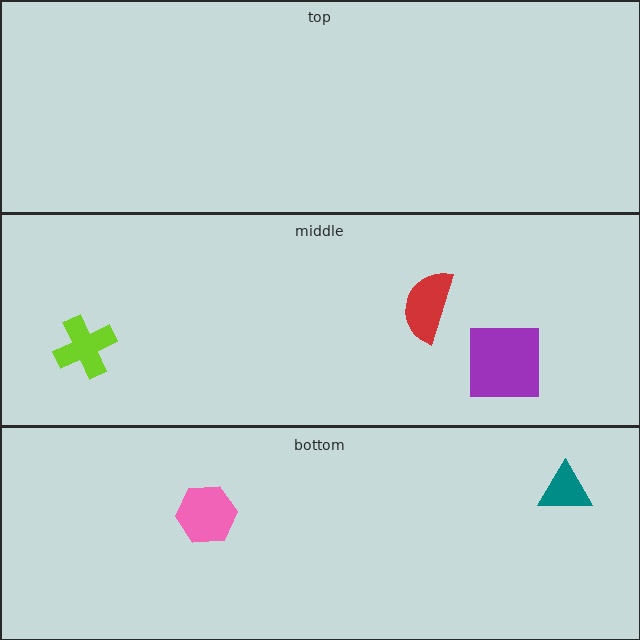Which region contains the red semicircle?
The middle region.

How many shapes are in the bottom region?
2.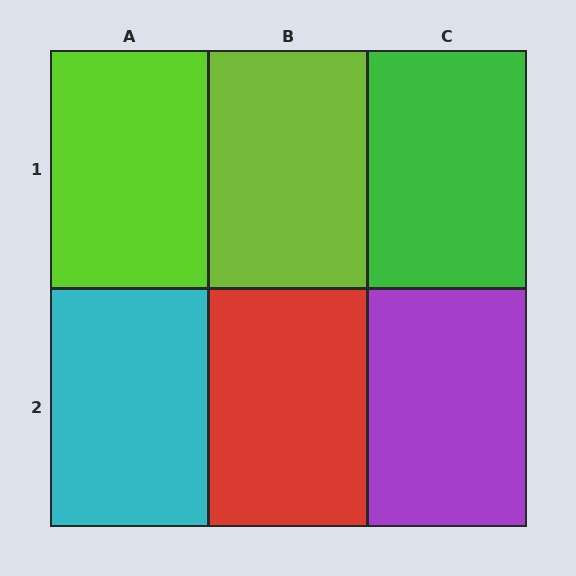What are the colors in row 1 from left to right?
Lime, lime, green.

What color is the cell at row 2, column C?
Purple.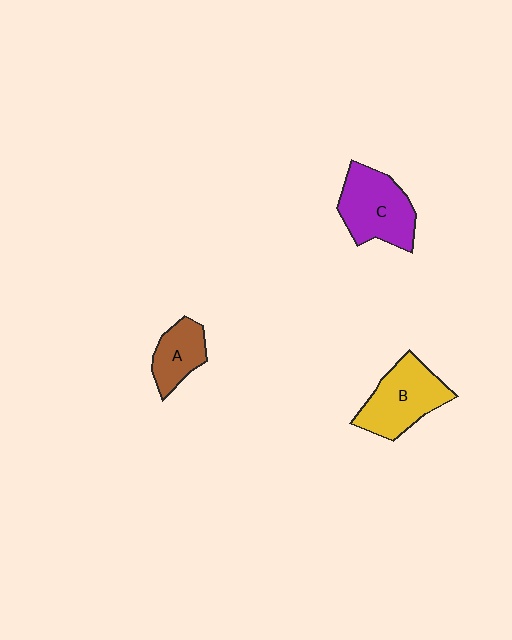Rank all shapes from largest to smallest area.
From largest to smallest: C (purple), B (yellow), A (brown).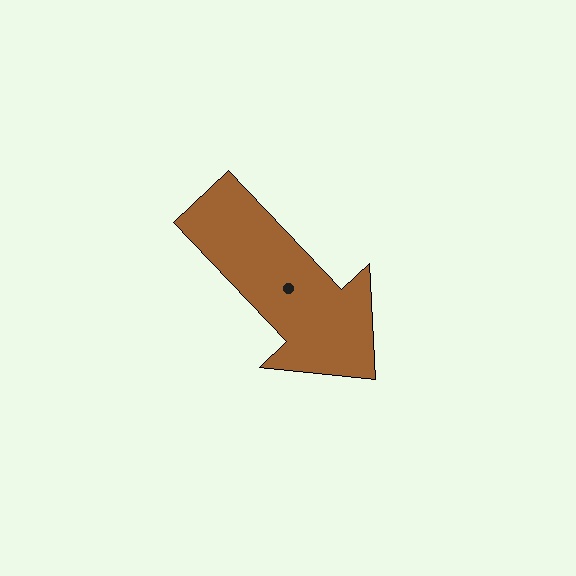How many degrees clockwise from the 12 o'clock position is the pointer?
Approximately 136 degrees.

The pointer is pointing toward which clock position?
Roughly 5 o'clock.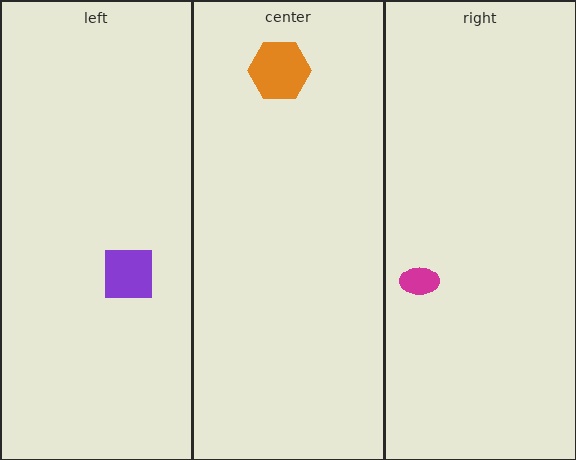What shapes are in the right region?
The magenta ellipse.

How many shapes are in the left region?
1.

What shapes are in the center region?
The orange hexagon.